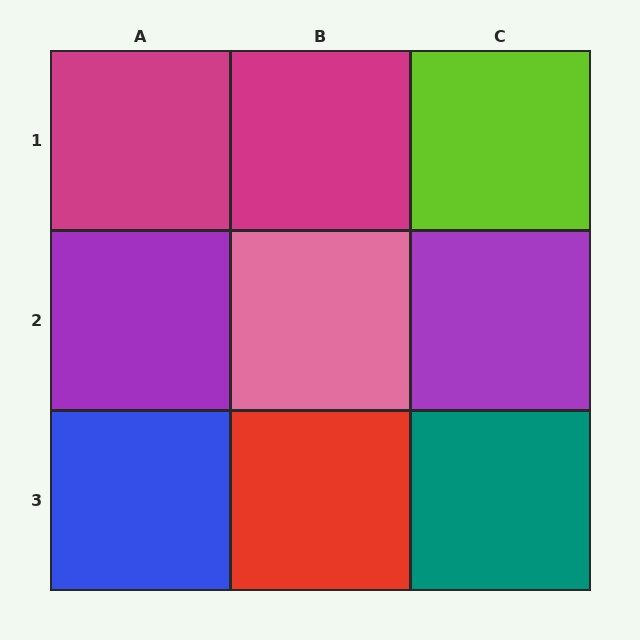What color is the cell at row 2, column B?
Pink.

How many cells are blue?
1 cell is blue.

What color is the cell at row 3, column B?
Red.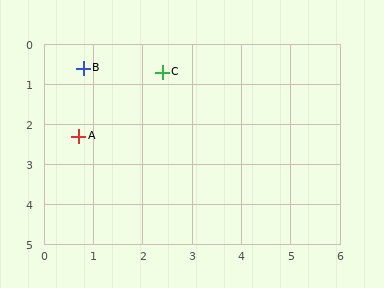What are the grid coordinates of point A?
Point A is at approximately (0.7, 2.3).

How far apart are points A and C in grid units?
Points A and C are about 2.3 grid units apart.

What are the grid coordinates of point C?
Point C is at approximately (2.4, 0.7).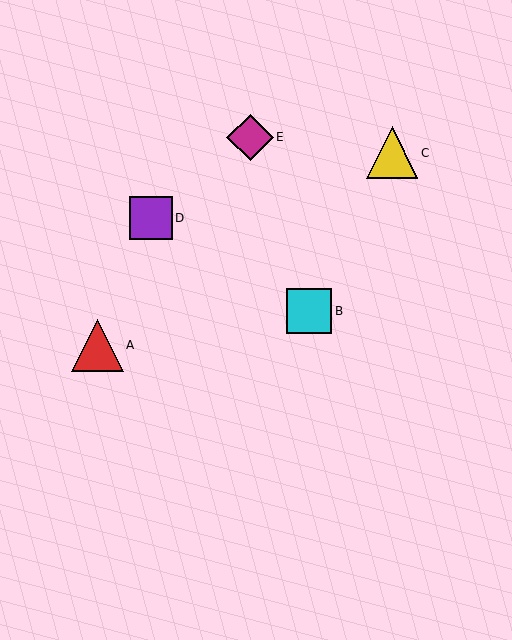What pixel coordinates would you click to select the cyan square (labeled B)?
Click at (309, 311) to select the cyan square B.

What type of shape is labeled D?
Shape D is a purple square.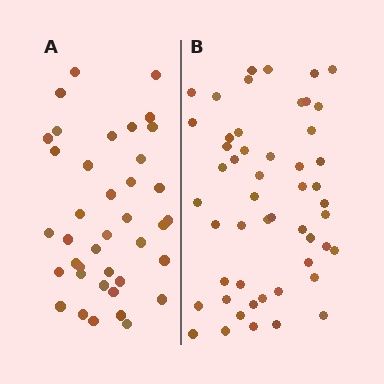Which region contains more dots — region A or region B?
Region B (the right region) has more dots.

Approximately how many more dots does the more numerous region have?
Region B has roughly 12 or so more dots than region A.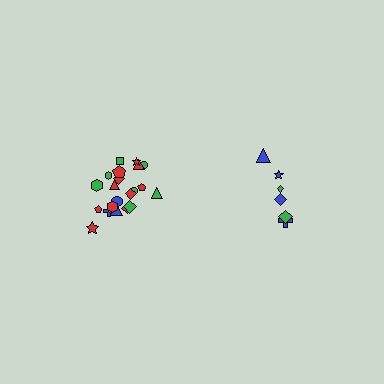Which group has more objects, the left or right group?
The left group.